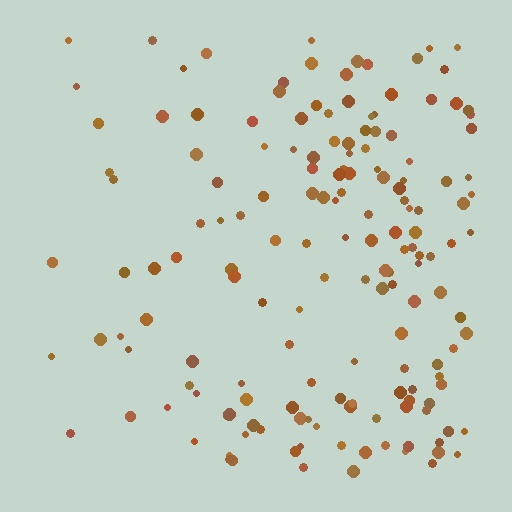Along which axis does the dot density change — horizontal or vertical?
Horizontal.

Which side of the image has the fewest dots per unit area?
The left.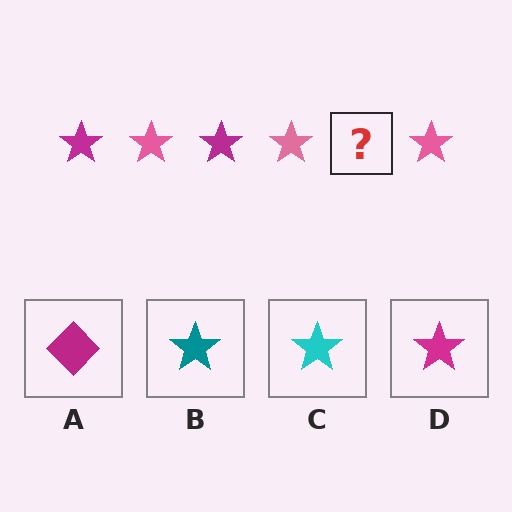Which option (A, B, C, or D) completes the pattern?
D.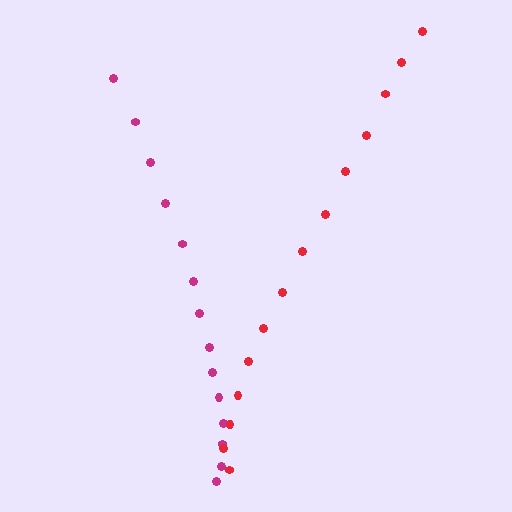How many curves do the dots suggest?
There are 2 distinct paths.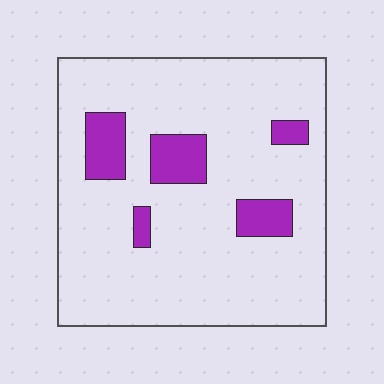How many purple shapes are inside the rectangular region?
5.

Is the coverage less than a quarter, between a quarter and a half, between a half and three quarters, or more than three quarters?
Less than a quarter.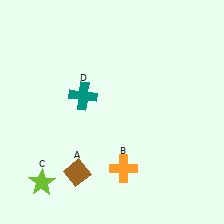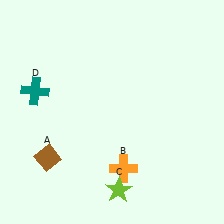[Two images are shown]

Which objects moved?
The objects that moved are: the brown diamond (A), the lime star (C), the teal cross (D).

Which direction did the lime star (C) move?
The lime star (C) moved right.